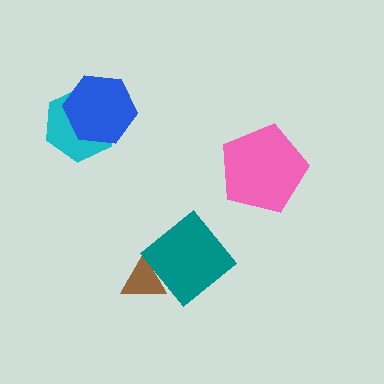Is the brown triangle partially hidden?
Yes, it is partially covered by another shape.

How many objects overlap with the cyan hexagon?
1 object overlaps with the cyan hexagon.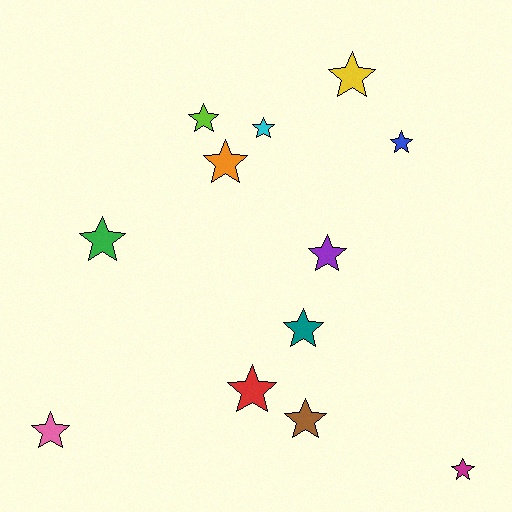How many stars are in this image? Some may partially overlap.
There are 12 stars.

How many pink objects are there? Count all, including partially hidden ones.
There is 1 pink object.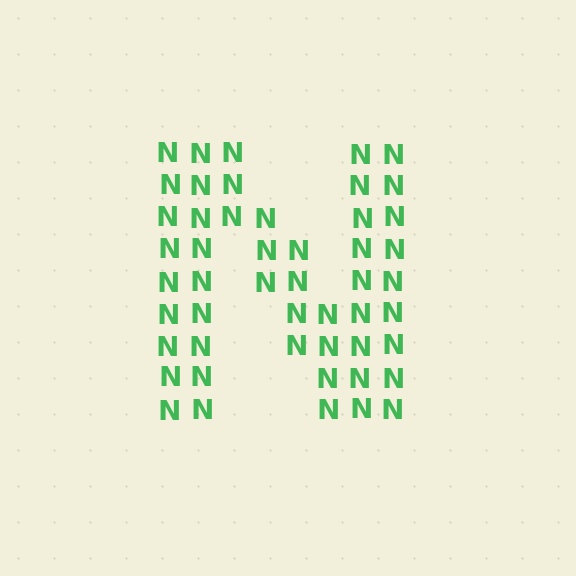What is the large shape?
The large shape is the letter N.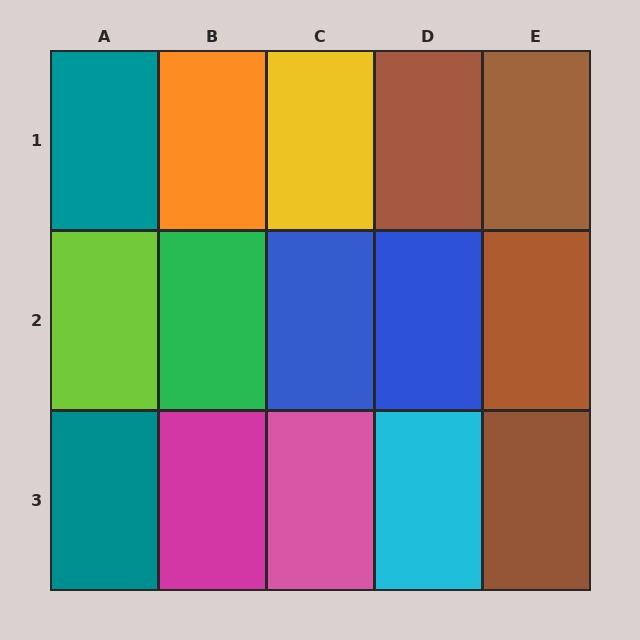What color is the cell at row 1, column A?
Teal.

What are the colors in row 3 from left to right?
Teal, magenta, pink, cyan, brown.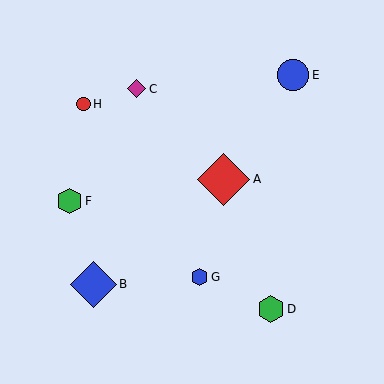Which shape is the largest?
The red diamond (labeled A) is the largest.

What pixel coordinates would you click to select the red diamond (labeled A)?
Click at (223, 179) to select the red diamond A.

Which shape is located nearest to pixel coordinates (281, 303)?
The green hexagon (labeled D) at (271, 309) is nearest to that location.